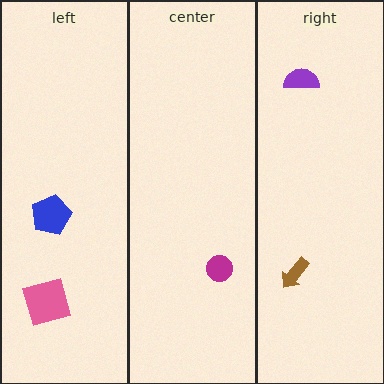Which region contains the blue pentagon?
The left region.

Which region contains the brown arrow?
The right region.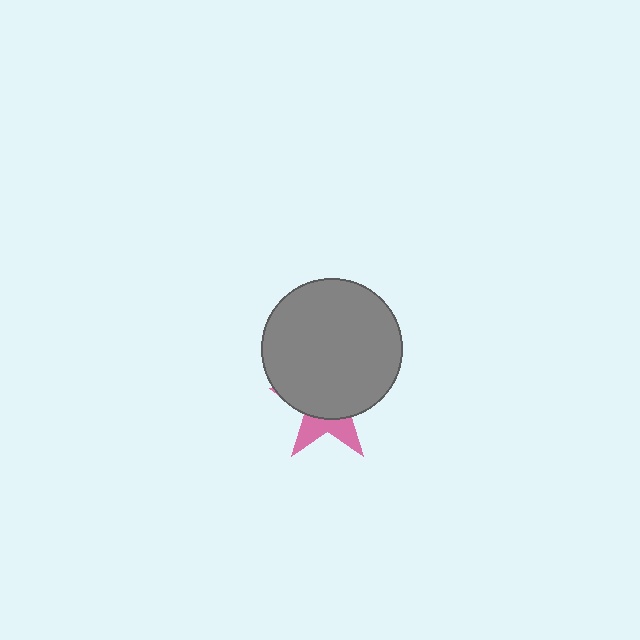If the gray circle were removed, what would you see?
You would see the complete pink star.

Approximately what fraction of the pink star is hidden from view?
Roughly 67% of the pink star is hidden behind the gray circle.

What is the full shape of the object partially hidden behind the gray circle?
The partially hidden object is a pink star.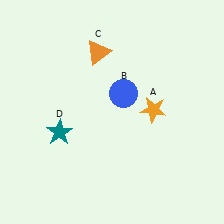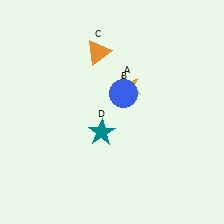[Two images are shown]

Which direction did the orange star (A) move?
The orange star (A) moved left.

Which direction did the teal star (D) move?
The teal star (D) moved right.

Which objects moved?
The objects that moved are: the orange star (A), the teal star (D).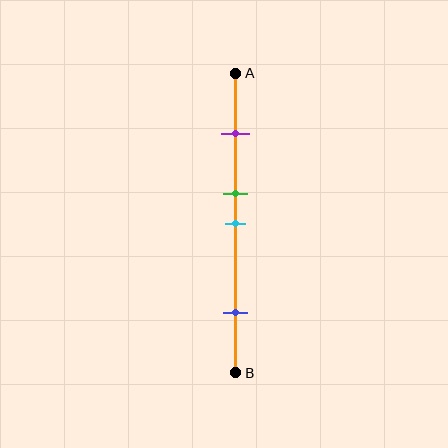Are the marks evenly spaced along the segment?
No, the marks are not evenly spaced.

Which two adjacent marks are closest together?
The green and cyan marks are the closest adjacent pair.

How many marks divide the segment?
There are 4 marks dividing the segment.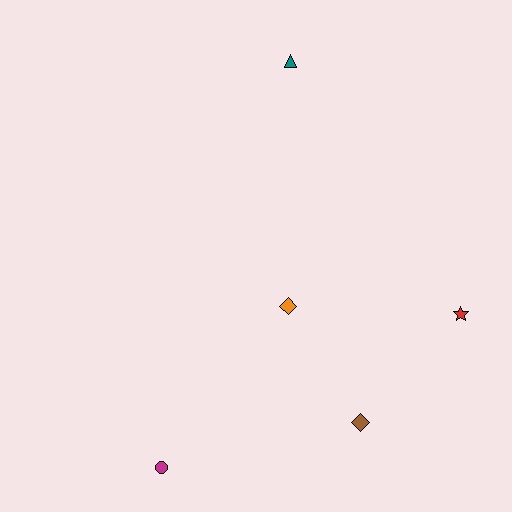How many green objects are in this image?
There are no green objects.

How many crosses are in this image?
There are no crosses.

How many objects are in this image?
There are 5 objects.